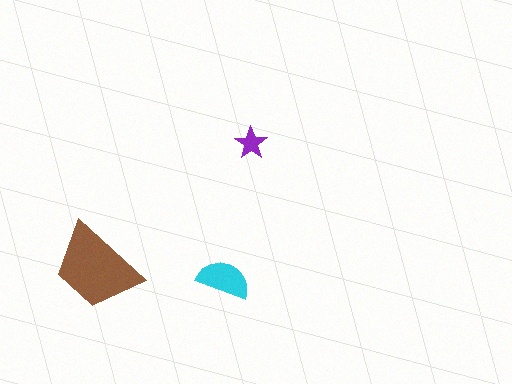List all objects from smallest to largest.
The purple star, the cyan semicircle, the brown trapezoid.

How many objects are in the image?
There are 3 objects in the image.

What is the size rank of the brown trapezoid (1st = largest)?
1st.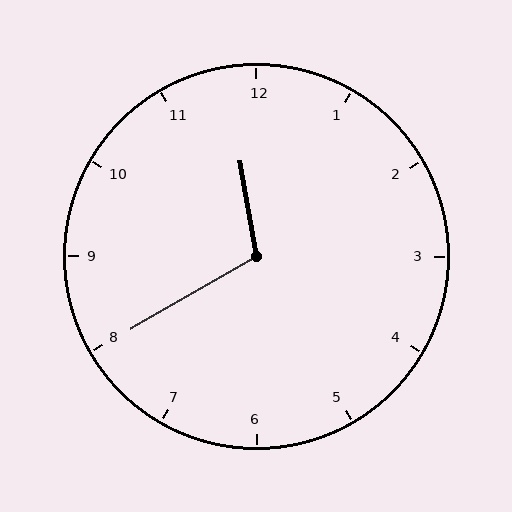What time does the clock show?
11:40.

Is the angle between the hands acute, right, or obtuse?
It is obtuse.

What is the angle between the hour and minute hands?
Approximately 110 degrees.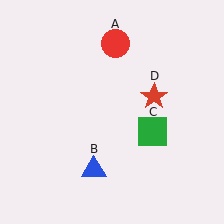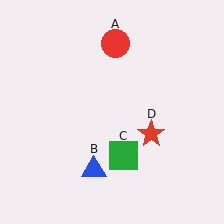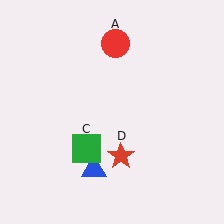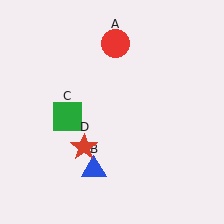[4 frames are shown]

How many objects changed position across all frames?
2 objects changed position: green square (object C), red star (object D).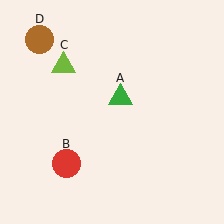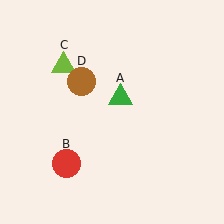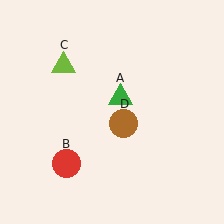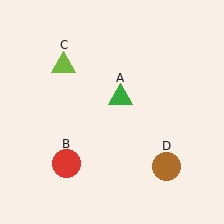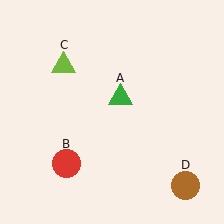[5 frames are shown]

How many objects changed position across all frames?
1 object changed position: brown circle (object D).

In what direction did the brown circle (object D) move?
The brown circle (object D) moved down and to the right.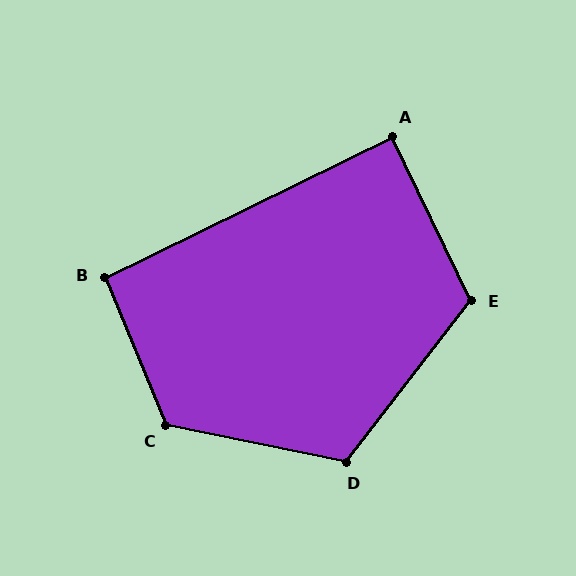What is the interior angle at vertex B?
Approximately 94 degrees (approximately right).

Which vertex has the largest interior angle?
C, at approximately 124 degrees.